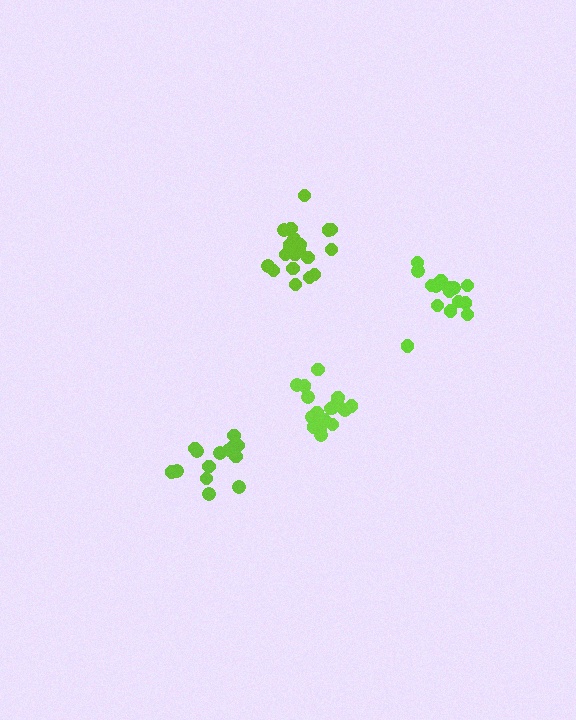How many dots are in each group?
Group 1: 19 dots, Group 2: 14 dots, Group 3: 17 dots, Group 4: 20 dots (70 total).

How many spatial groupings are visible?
There are 4 spatial groupings.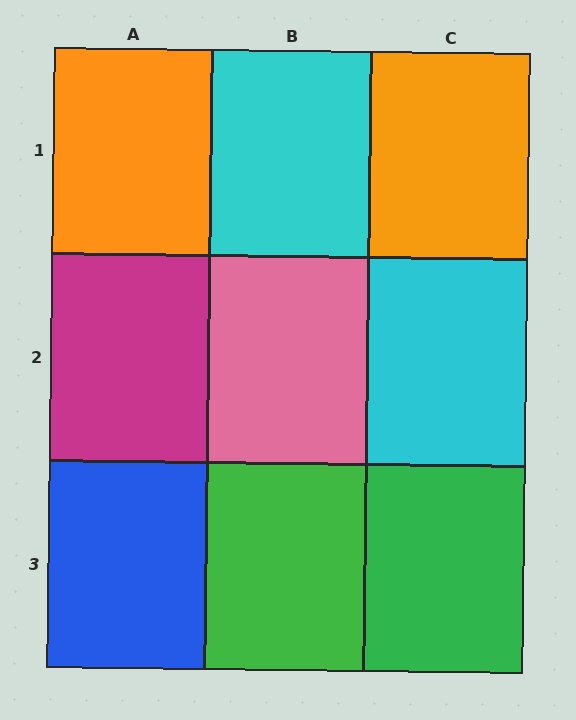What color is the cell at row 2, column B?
Pink.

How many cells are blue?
1 cell is blue.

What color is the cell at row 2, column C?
Cyan.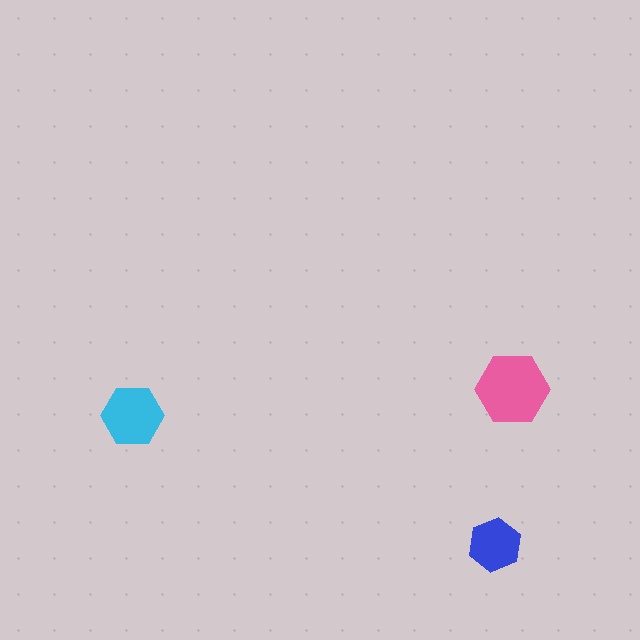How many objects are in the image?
There are 3 objects in the image.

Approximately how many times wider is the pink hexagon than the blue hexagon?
About 1.5 times wider.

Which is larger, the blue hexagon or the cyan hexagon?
The cyan one.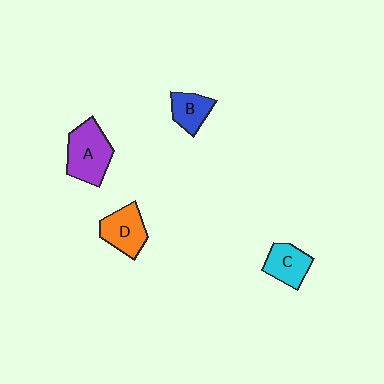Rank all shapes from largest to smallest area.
From largest to smallest: A (purple), D (orange), C (cyan), B (blue).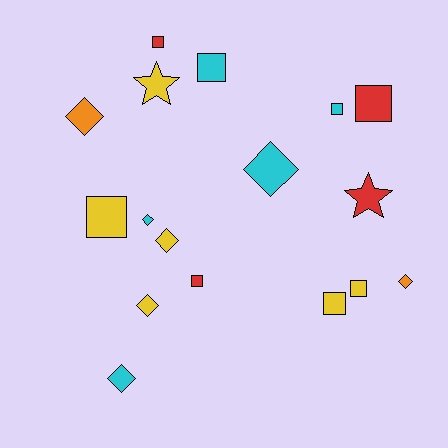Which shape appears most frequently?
Square, with 8 objects.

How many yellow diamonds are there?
There are 2 yellow diamonds.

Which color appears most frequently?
Yellow, with 6 objects.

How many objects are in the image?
There are 17 objects.